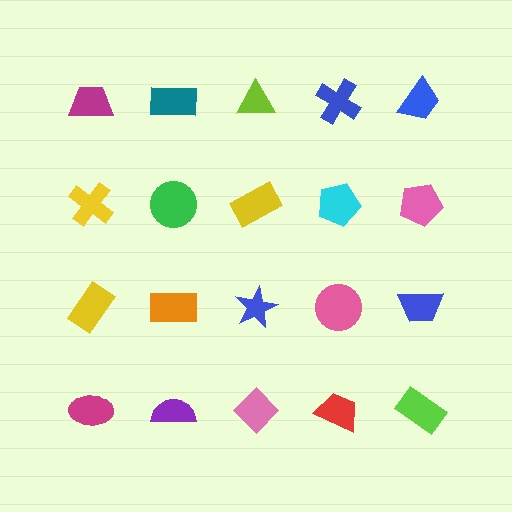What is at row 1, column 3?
A lime triangle.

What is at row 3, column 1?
A yellow rectangle.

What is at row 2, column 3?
A yellow rectangle.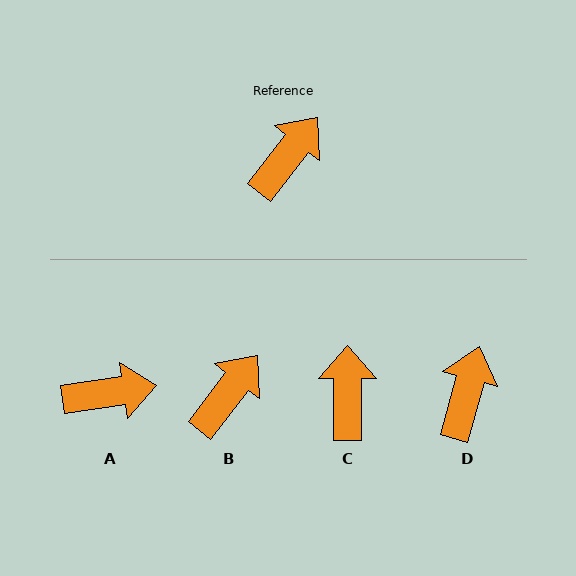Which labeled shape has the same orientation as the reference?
B.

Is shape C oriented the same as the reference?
No, it is off by about 38 degrees.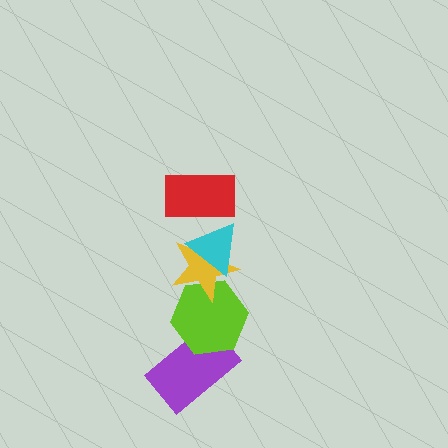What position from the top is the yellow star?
The yellow star is 3rd from the top.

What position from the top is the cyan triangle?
The cyan triangle is 2nd from the top.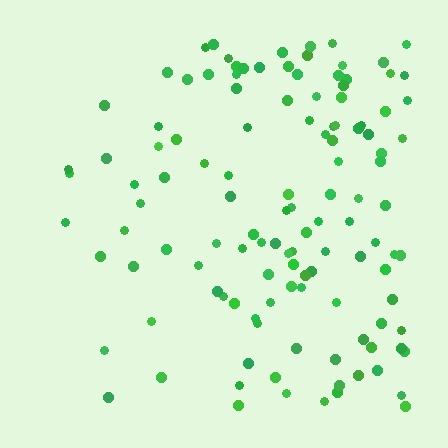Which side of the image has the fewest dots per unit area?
The left.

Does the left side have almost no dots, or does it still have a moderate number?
Still a moderate number, just noticeably fewer than the right.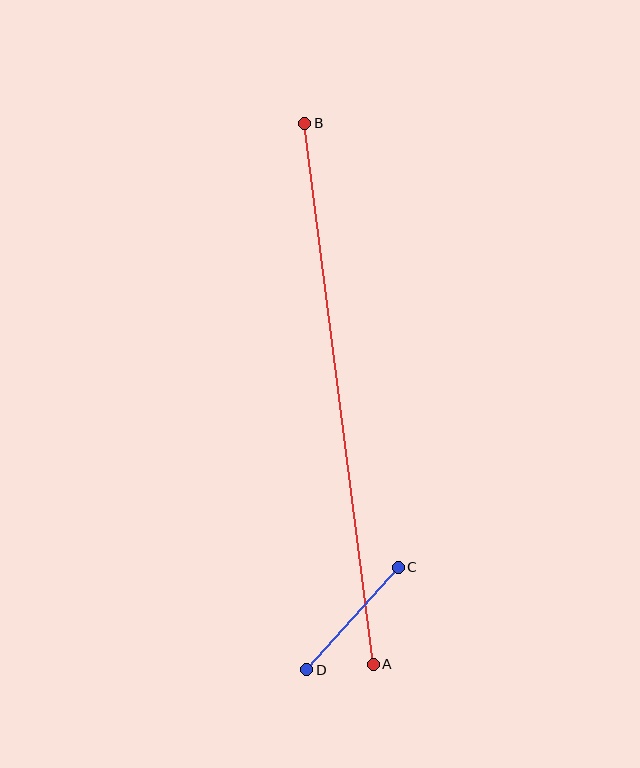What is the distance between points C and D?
The distance is approximately 137 pixels.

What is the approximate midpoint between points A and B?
The midpoint is at approximately (339, 394) pixels.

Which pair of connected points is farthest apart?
Points A and B are farthest apart.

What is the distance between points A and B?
The distance is approximately 545 pixels.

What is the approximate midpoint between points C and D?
The midpoint is at approximately (353, 618) pixels.